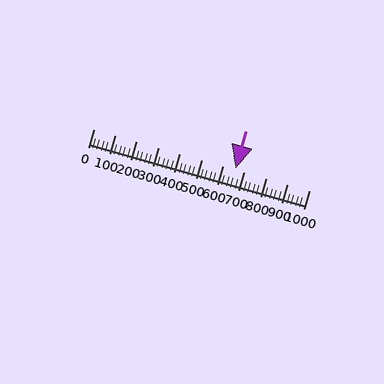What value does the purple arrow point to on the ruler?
The purple arrow points to approximately 660.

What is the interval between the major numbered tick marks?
The major tick marks are spaced 100 units apart.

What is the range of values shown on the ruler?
The ruler shows values from 0 to 1000.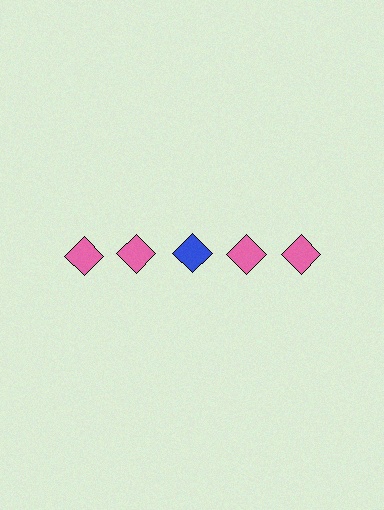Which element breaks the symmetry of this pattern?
The blue diamond in the top row, center column breaks the symmetry. All other shapes are pink diamonds.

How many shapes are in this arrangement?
There are 5 shapes arranged in a grid pattern.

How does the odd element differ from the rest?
It has a different color: blue instead of pink.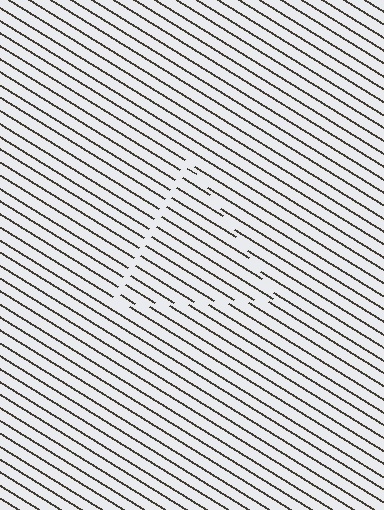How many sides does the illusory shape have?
3 sides — the line-ends trace a triangle.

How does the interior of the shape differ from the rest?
The interior of the shape contains the same grating, shifted by half a period — the contour is defined by the phase discontinuity where line-ends from the inner and outer gratings abut.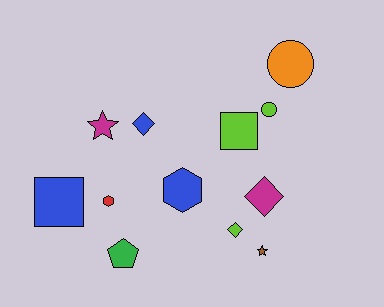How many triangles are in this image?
There are no triangles.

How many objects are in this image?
There are 12 objects.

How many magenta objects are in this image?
There are 2 magenta objects.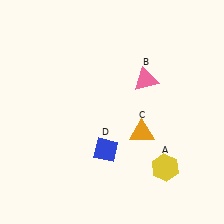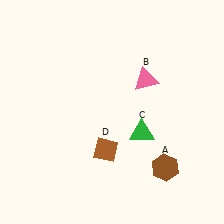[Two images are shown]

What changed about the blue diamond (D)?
In Image 1, D is blue. In Image 2, it changed to brown.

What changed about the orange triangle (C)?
In Image 1, C is orange. In Image 2, it changed to green.